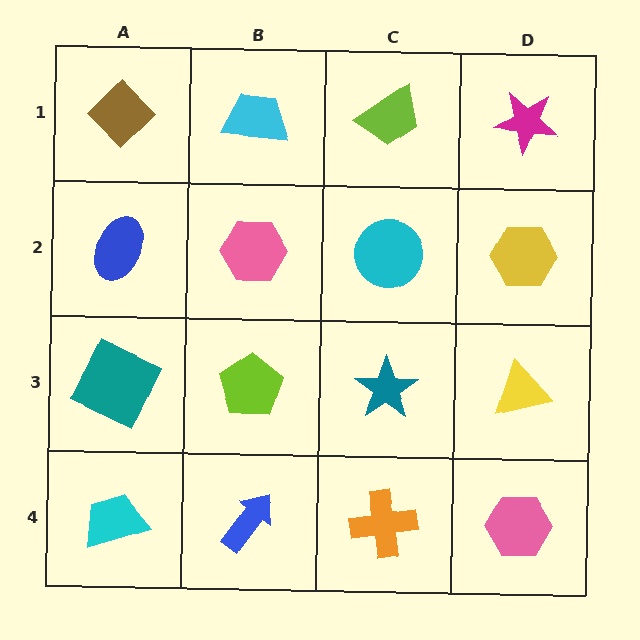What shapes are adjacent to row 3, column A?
A blue ellipse (row 2, column A), a cyan trapezoid (row 4, column A), a lime pentagon (row 3, column B).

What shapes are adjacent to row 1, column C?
A cyan circle (row 2, column C), a cyan trapezoid (row 1, column B), a magenta star (row 1, column D).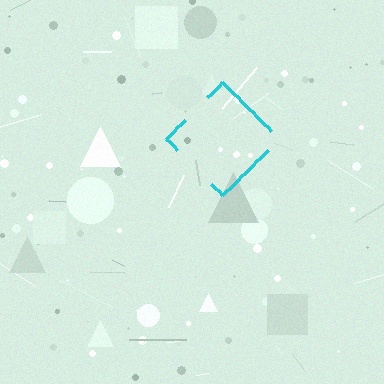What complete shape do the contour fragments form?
The contour fragments form a diamond.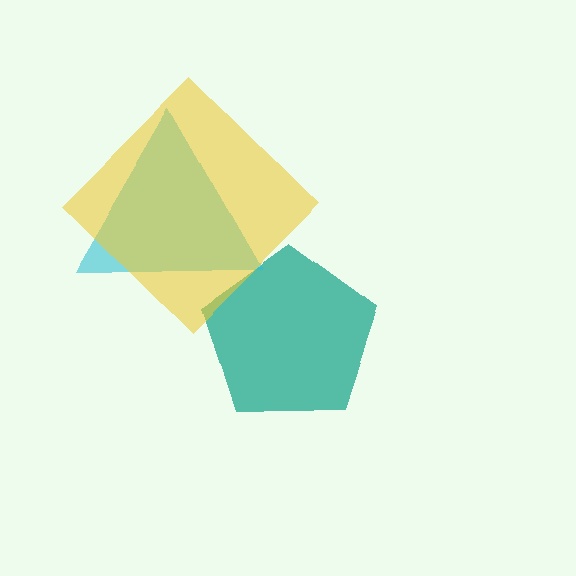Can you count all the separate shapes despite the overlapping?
Yes, there are 3 separate shapes.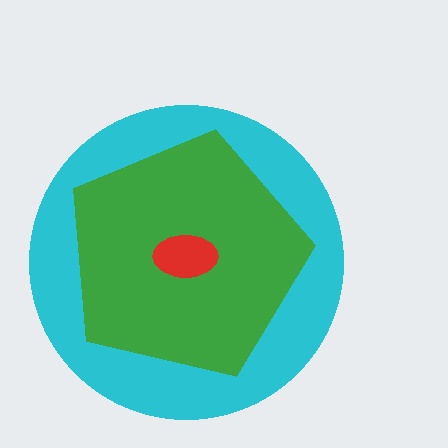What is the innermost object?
The red ellipse.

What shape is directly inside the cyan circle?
The green pentagon.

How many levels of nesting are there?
3.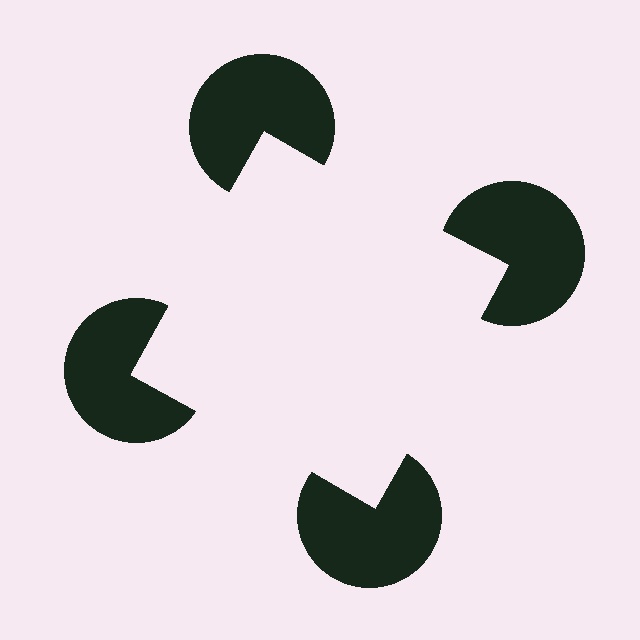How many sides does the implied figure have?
4 sides.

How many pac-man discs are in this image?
There are 4 — one at each vertex of the illusory square.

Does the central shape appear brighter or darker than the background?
It typically appears slightly brighter than the background, even though no actual brightness change is drawn.